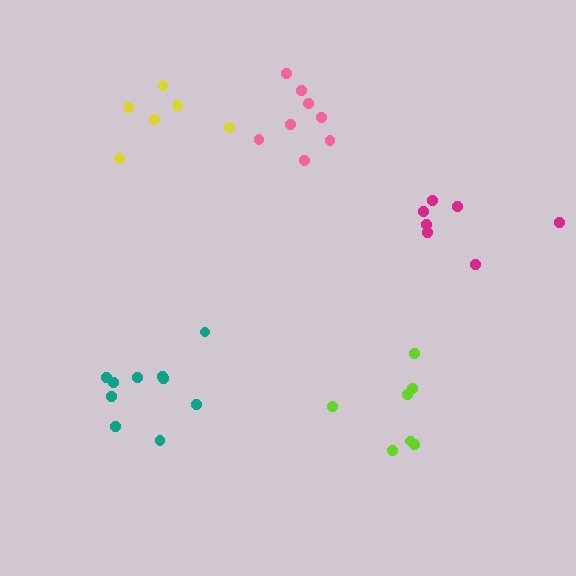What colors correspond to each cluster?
The clusters are colored: magenta, lime, pink, teal, yellow.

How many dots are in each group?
Group 1: 7 dots, Group 2: 7 dots, Group 3: 8 dots, Group 4: 10 dots, Group 5: 6 dots (38 total).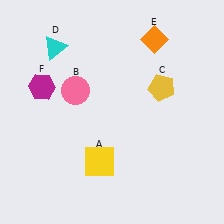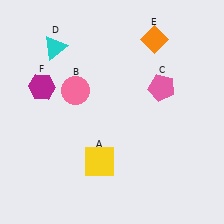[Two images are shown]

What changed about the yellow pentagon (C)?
In Image 1, C is yellow. In Image 2, it changed to pink.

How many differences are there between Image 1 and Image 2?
There is 1 difference between the two images.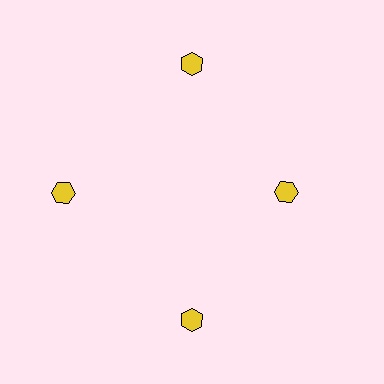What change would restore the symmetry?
The symmetry would be restored by moving it outward, back onto the ring so that all 4 hexagons sit at equal angles and equal distance from the center.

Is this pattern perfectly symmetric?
No. The 4 yellow hexagons are arranged in a ring, but one element near the 3 o'clock position is pulled inward toward the center, breaking the 4-fold rotational symmetry.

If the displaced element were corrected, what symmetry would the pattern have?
It would have 4-fold rotational symmetry — the pattern would map onto itself every 90 degrees.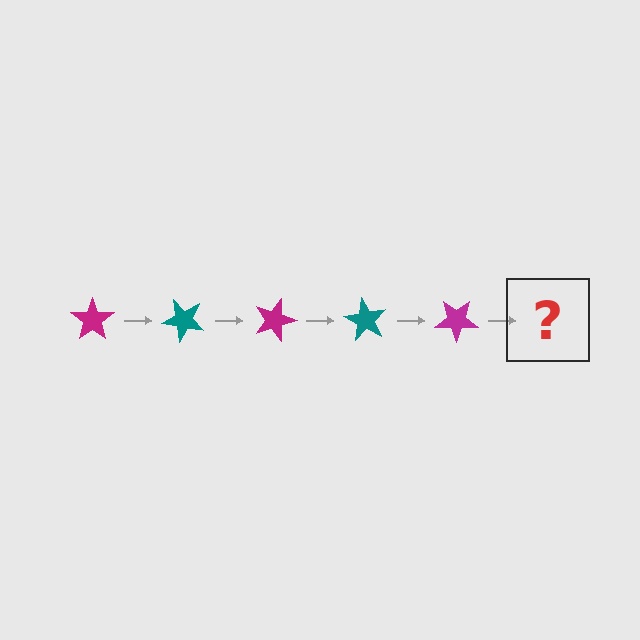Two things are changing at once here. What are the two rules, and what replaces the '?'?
The two rules are that it rotates 45 degrees each step and the color cycles through magenta and teal. The '?' should be a teal star, rotated 225 degrees from the start.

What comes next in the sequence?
The next element should be a teal star, rotated 225 degrees from the start.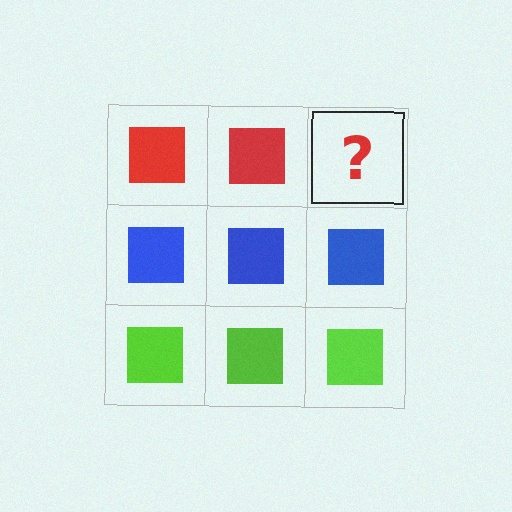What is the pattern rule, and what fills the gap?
The rule is that each row has a consistent color. The gap should be filled with a red square.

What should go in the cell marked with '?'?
The missing cell should contain a red square.